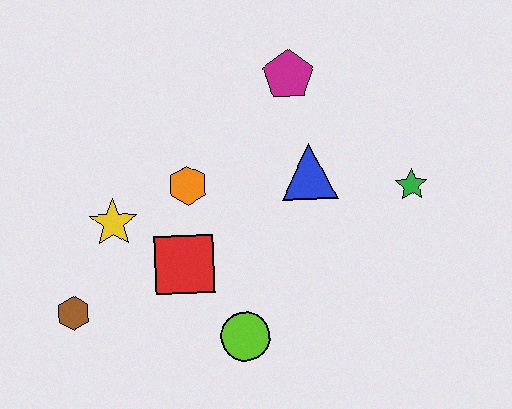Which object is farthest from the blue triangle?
The brown hexagon is farthest from the blue triangle.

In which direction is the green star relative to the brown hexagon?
The green star is to the right of the brown hexagon.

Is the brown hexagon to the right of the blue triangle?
No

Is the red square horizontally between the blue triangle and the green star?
No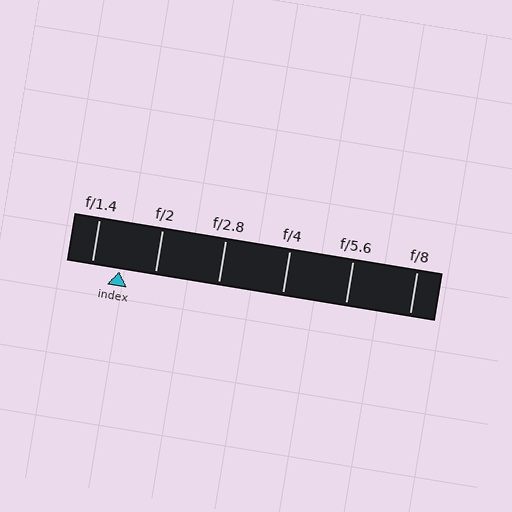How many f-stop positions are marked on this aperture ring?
There are 6 f-stop positions marked.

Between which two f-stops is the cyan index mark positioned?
The index mark is between f/1.4 and f/2.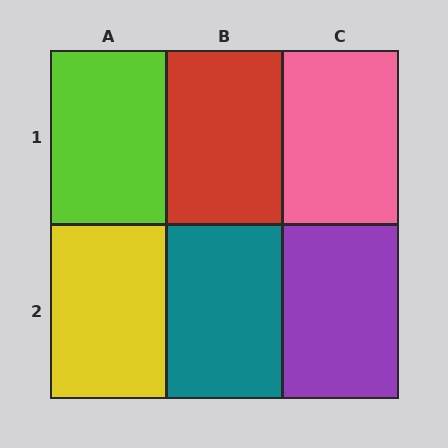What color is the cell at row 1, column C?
Pink.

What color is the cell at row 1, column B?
Red.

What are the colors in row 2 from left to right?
Yellow, teal, purple.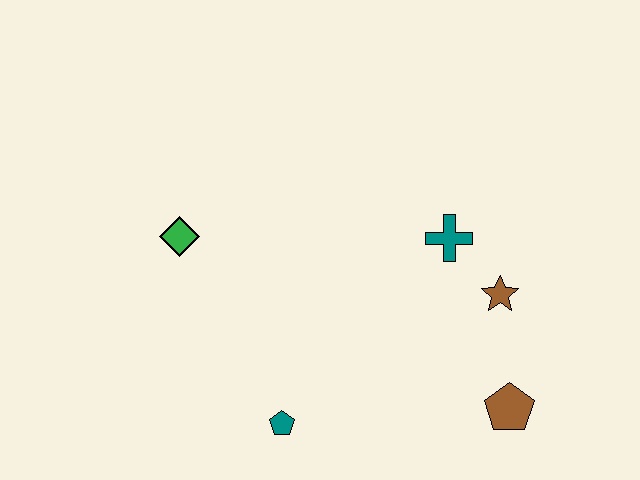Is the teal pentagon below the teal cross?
Yes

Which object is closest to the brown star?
The teal cross is closest to the brown star.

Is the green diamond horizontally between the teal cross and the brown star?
No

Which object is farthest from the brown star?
The green diamond is farthest from the brown star.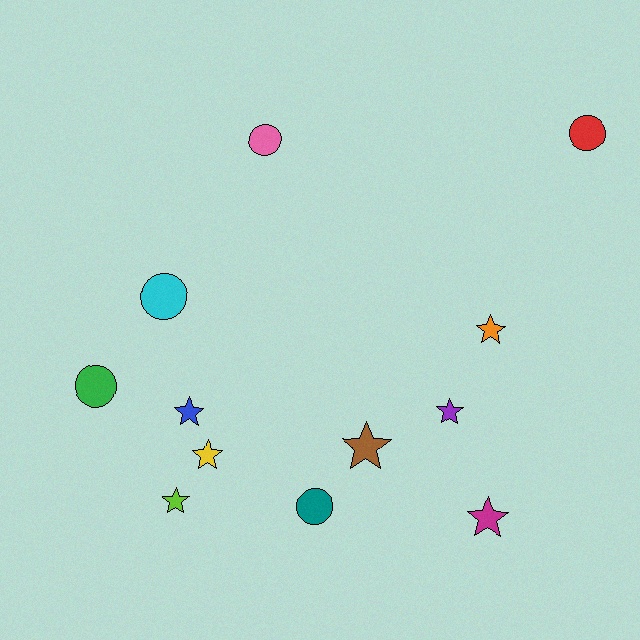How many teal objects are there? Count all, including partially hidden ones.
There is 1 teal object.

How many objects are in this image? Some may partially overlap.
There are 12 objects.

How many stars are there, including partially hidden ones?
There are 7 stars.